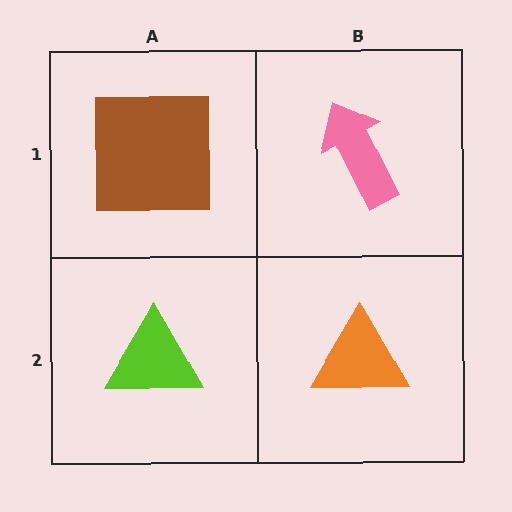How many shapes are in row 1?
2 shapes.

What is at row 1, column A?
A brown square.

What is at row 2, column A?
A lime triangle.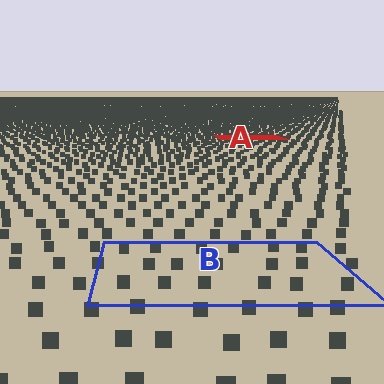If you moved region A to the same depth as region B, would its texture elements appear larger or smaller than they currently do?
They would appear larger. At a closer depth, the same texture elements are projected at a bigger on-screen size.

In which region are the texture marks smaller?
The texture marks are smaller in region A, because it is farther away.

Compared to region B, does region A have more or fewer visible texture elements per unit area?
Region A has more texture elements per unit area — they are packed more densely because it is farther away.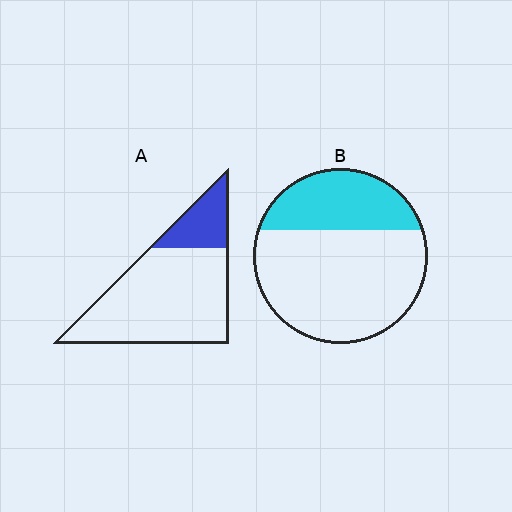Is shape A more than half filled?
No.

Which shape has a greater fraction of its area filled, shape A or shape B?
Shape B.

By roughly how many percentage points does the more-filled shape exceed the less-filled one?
By roughly 10 percentage points (B over A).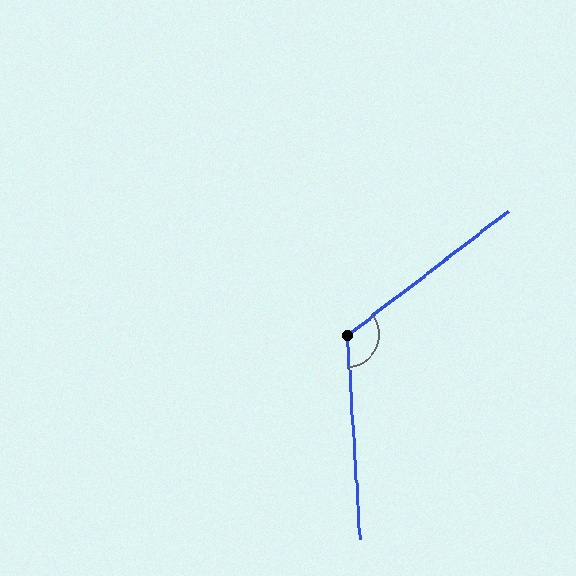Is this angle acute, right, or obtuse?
It is obtuse.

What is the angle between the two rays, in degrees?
Approximately 124 degrees.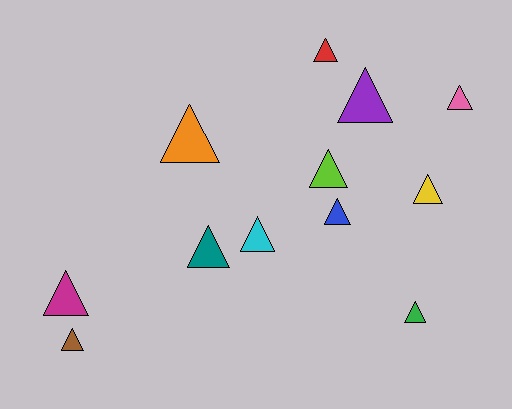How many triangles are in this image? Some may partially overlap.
There are 12 triangles.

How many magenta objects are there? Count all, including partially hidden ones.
There is 1 magenta object.